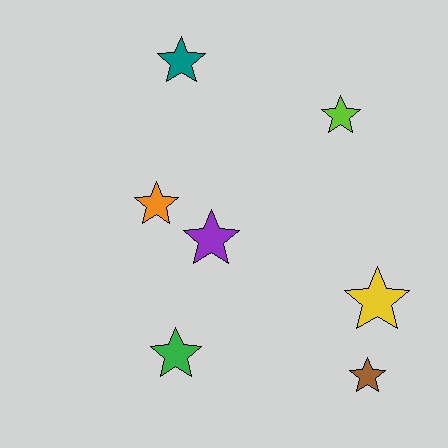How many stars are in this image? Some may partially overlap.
There are 7 stars.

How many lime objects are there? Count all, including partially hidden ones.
There is 1 lime object.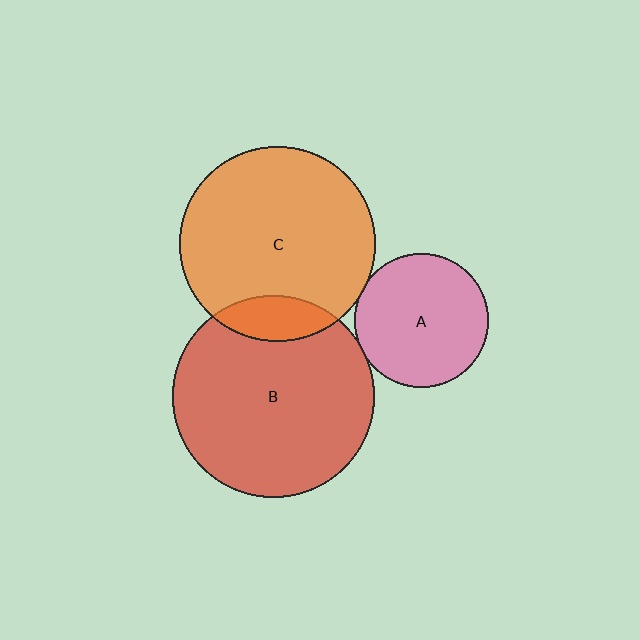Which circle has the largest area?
Circle B (red).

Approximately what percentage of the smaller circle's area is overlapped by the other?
Approximately 5%.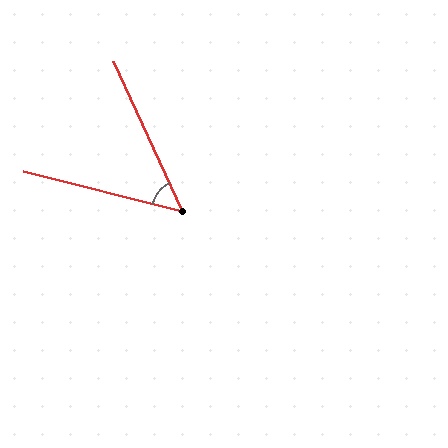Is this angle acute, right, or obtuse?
It is acute.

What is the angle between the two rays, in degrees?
Approximately 51 degrees.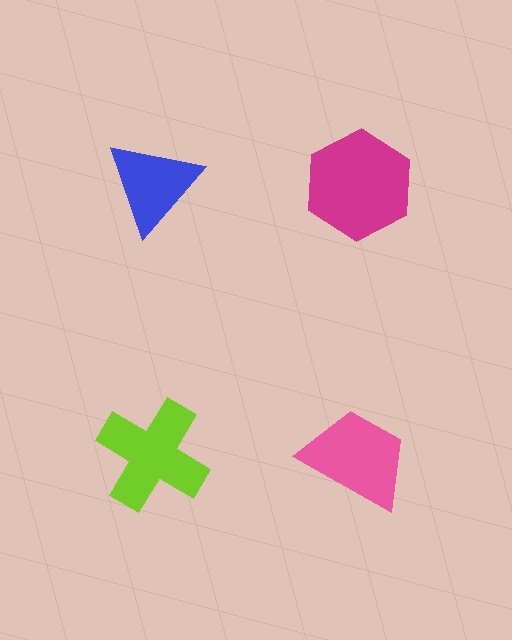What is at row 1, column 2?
A magenta hexagon.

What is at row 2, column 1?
A lime cross.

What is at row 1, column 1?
A blue triangle.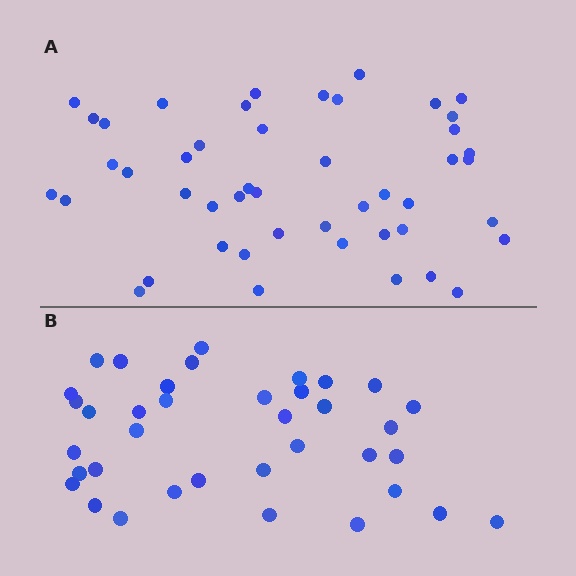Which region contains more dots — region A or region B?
Region A (the top region) has more dots.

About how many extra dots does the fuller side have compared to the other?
Region A has roughly 10 or so more dots than region B.